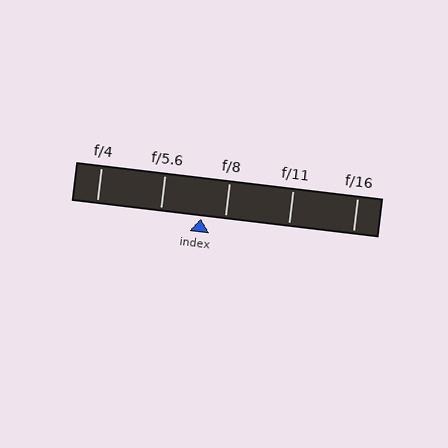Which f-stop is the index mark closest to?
The index mark is closest to f/8.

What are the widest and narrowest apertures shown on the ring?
The widest aperture shown is f/4 and the narrowest is f/16.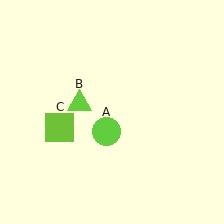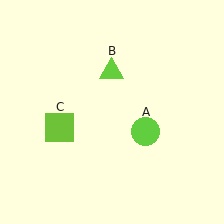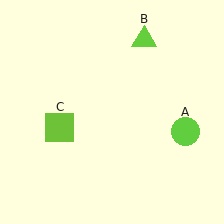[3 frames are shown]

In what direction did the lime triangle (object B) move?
The lime triangle (object B) moved up and to the right.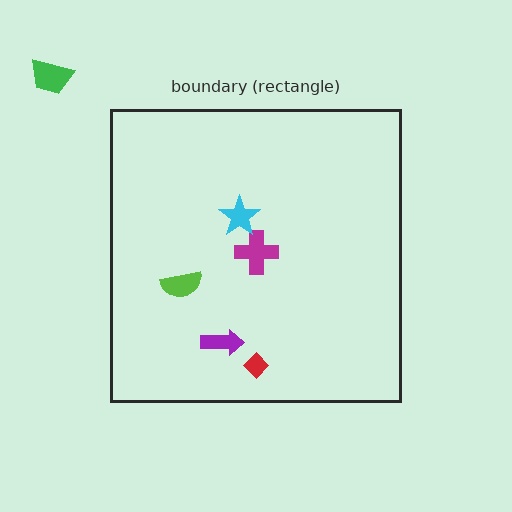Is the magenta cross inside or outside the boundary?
Inside.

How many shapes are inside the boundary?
5 inside, 1 outside.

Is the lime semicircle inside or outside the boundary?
Inside.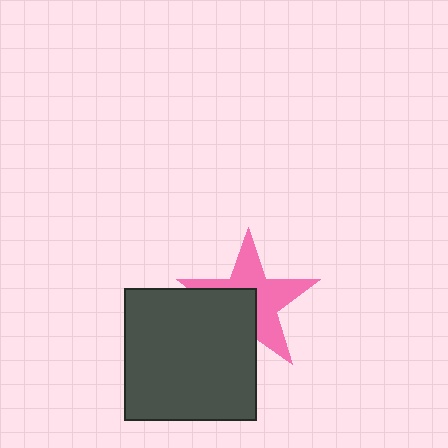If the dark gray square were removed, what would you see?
You would see the complete pink star.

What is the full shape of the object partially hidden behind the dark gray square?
The partially hidden object is a pink star.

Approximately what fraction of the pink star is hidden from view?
Roughly 42% of the pink star is hidden behind the dark gray square.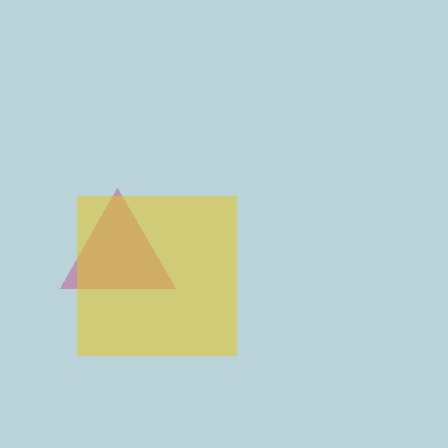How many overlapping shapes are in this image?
There are 2 overlapping shapes in the image.